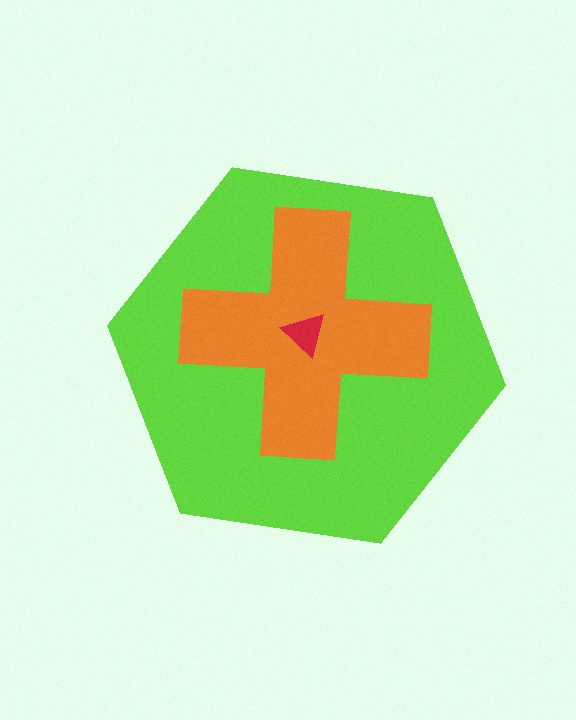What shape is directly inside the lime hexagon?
The orange cross.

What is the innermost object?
The red triangle.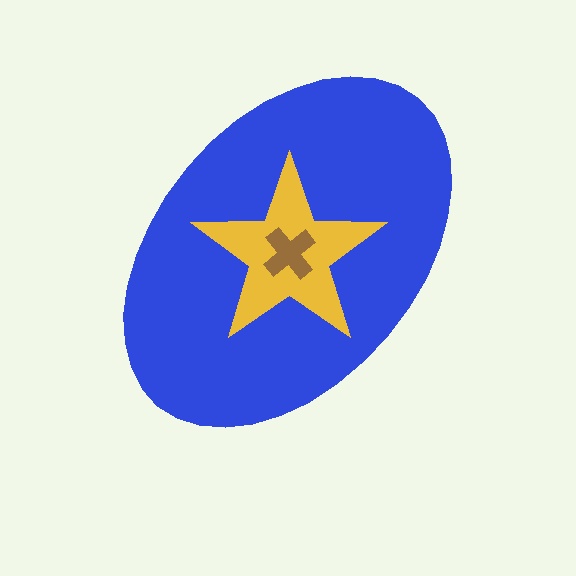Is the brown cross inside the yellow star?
Yes.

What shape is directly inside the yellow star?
The brown cross.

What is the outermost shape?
The blue ellipse.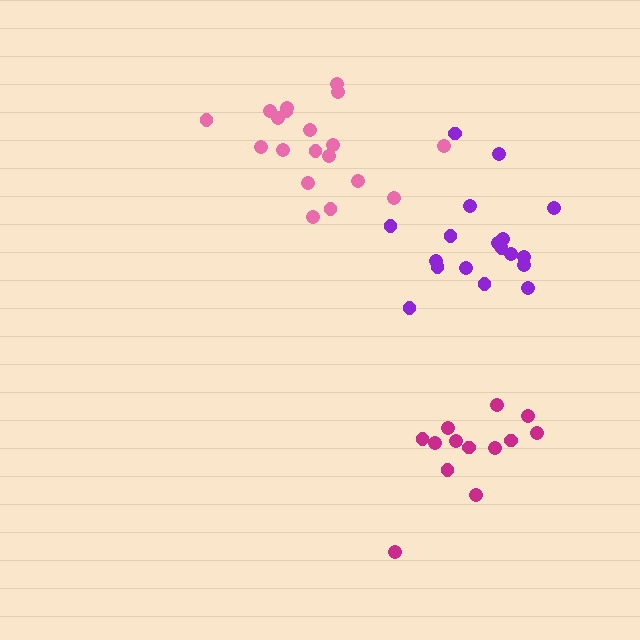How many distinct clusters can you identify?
There are 3 distinct clusters.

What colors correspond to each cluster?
The clusters are colored: magenta, pink, purple.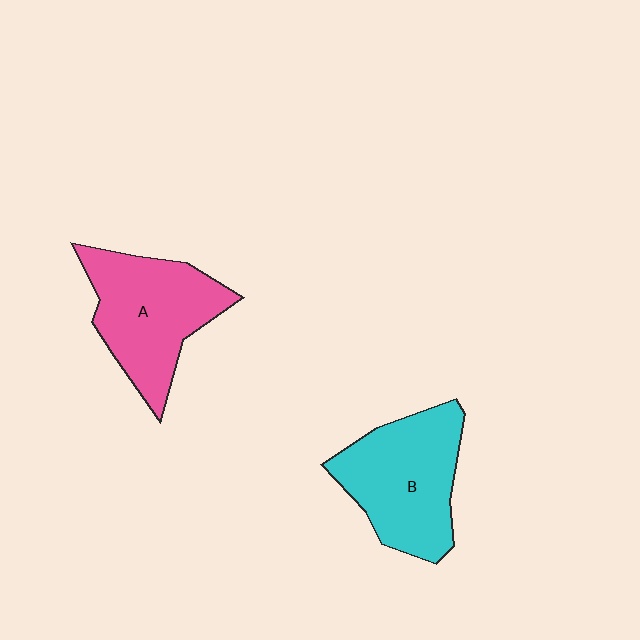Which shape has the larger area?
Shape B (cyan).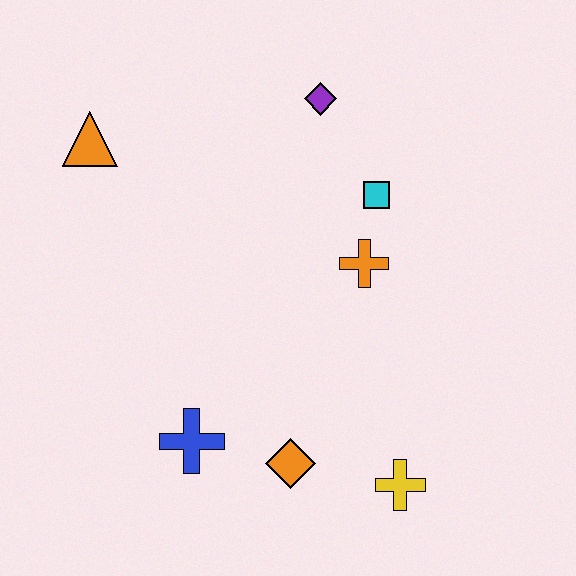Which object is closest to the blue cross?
The orange diamond is closest to the blue cross.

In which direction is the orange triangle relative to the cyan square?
The orange triangle is to the left of the cyan square.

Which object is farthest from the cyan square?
The blue cross is farthest from the cyan square.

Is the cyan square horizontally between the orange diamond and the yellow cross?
Yes